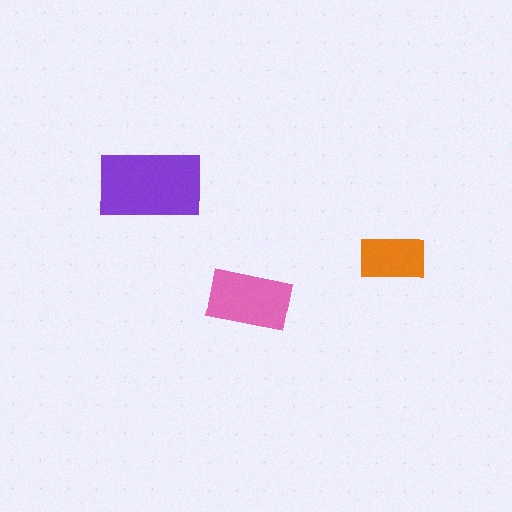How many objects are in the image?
There are 3 objects in the image.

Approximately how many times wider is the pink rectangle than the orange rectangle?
About 1.5 times wider.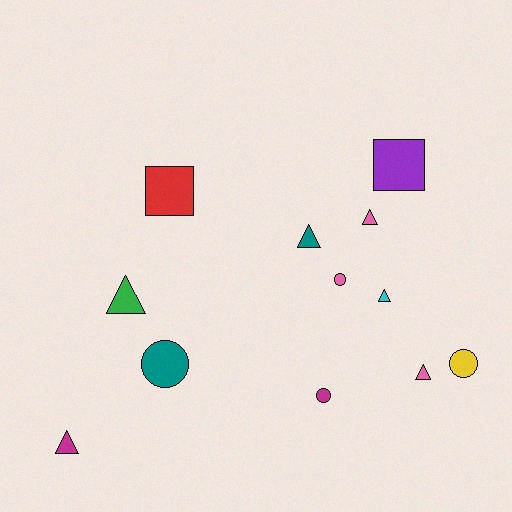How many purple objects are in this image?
There is 1 purple object.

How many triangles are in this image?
There are 6 triangles.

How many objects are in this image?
There are 12 objects.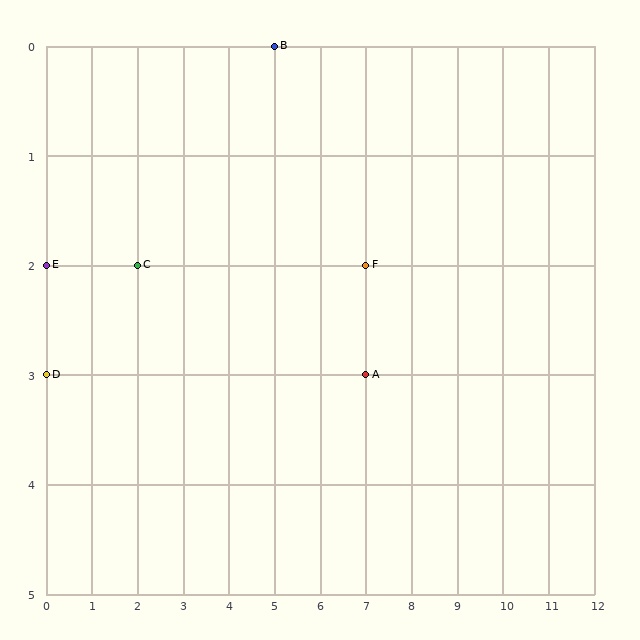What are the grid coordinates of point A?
Point A is at grid coordinates (7, 3).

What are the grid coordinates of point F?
Point F is at grid coordinates (7, 2).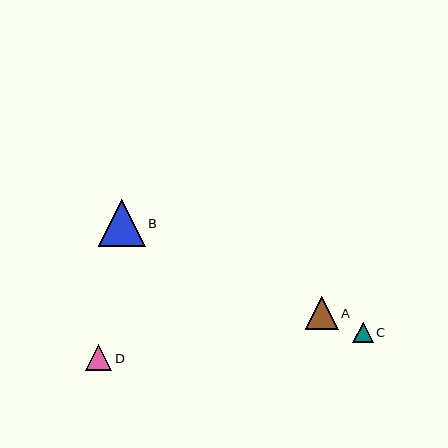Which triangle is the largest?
Triangle B is the largest with a size of approximately 47 pixels.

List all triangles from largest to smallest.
From largest to smallest: B, A, D, C.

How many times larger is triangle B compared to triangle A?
Triangle B is approximately 1.4 times the size of triangle A.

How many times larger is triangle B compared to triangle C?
Triangle B is approximately 2.3 times the size of triangle C.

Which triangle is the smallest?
Triangle C is the smallest with a size of approximately 20 pixels.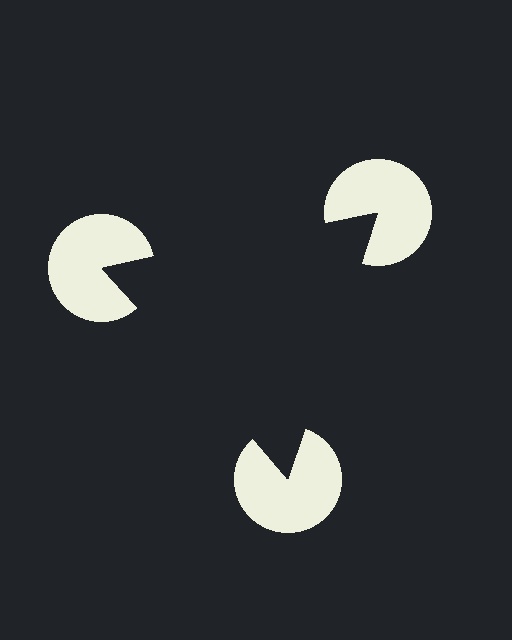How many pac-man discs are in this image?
There are 3 — one at each vertex of the illusory triangle.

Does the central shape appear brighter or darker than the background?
It typically appears slightly darker than the background, even though no actual brightness change is drawn.